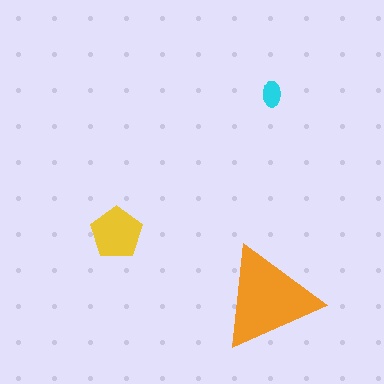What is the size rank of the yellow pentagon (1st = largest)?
2nd.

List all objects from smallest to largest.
The cyan ellipse, the yellow pentagon, the orange triangle.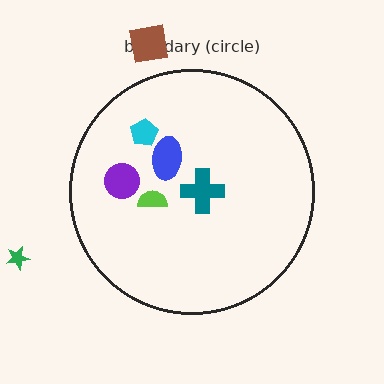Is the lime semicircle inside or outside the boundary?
Inside.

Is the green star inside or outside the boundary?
Outside.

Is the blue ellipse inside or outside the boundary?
Inside.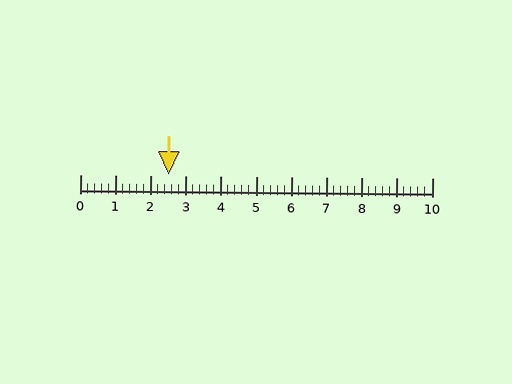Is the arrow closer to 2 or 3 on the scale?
The arrow is closer to 3.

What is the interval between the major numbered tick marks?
The major tick marks are spaced 1 units apart.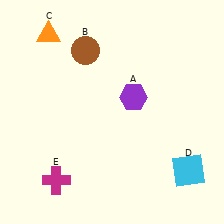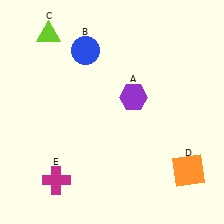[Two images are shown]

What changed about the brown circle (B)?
In Image 1, B is brown. In Image 2, it changed to blue.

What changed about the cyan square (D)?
In Image 1, D is cyan. In Image 2, it changed to orange.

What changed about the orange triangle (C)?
In Image 1, C is orange. In Image 2, it changed to lime.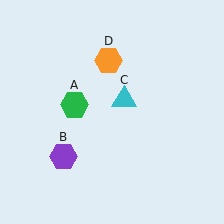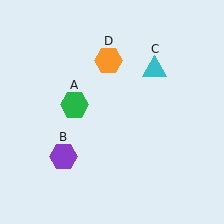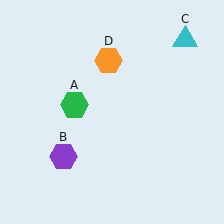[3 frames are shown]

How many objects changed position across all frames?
1 object changed position: cyan triangle (object C).